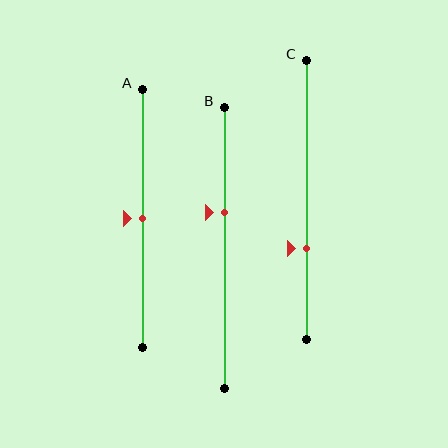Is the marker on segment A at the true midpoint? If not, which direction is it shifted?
Yes, the marker on segment A is at the true midpoint.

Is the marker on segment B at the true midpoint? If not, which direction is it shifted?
No, the marker on segment B is shifted upward by about 13% of the segment length.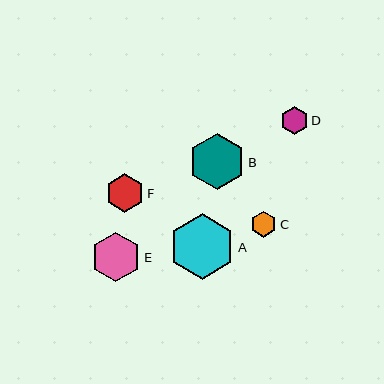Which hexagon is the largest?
Hexagon A is the largest with a size of approximately 65 pixels.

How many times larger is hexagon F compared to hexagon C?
Hexagon F is approximately 1.5 times the size of hexagon C.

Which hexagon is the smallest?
Hexagon C is the smallest with a size of approximately 26 pixels.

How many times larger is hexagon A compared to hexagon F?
Hexagon A is approximately 1.7 times the size of hexagon F.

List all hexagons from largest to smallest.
From largest to smallest: A, B, E, F, D, C.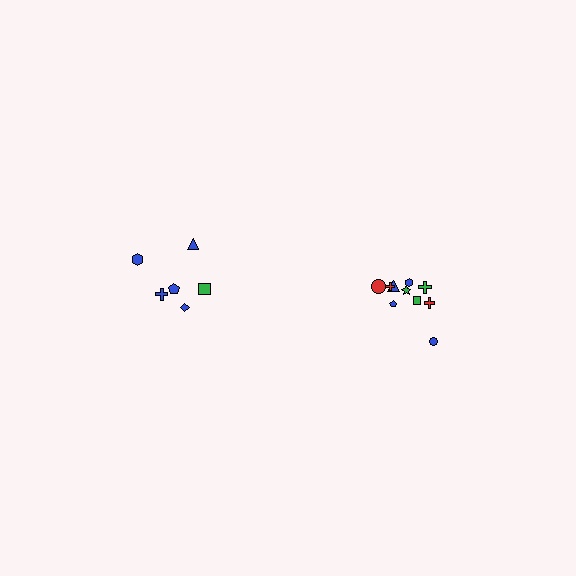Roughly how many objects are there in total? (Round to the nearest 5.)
Roughly 15 objects in total.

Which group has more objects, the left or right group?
The right group.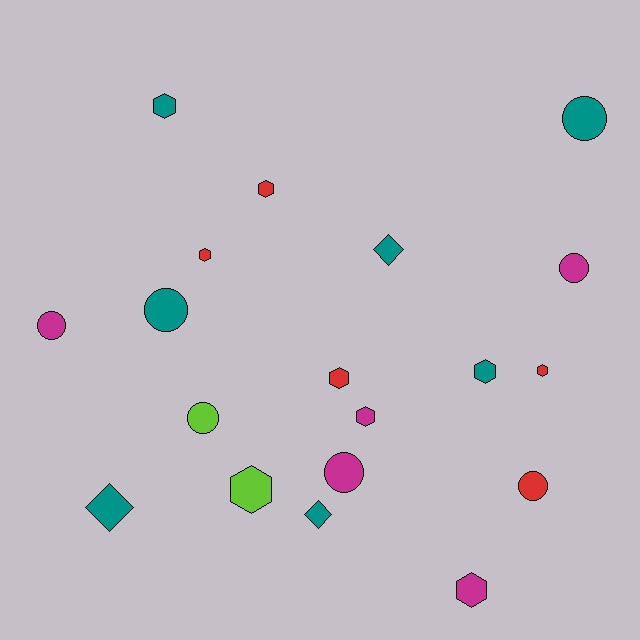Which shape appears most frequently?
Hexagon, with 9 objects.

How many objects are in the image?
There are 19 objects.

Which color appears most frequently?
Teal, with 7 objects.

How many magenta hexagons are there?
There are 2 magenta hexagons.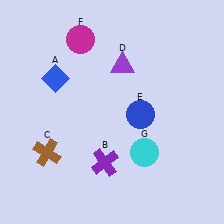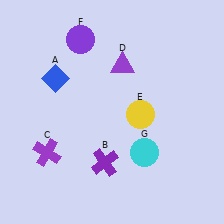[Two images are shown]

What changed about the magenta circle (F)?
In Image 1, F is magenta. In Image 2, it changed to purple.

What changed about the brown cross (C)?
In Image 1, C is brown. In Image 2, it changed to purple.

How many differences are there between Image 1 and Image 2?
There are 3 differences between the two images.